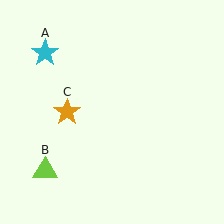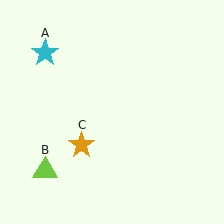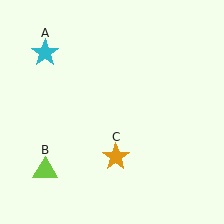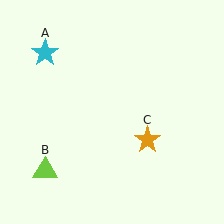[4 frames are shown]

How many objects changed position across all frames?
1 object changed position: orange star (object C).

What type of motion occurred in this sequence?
The orange star (object C) rotated counterclockwise around the center of the scene.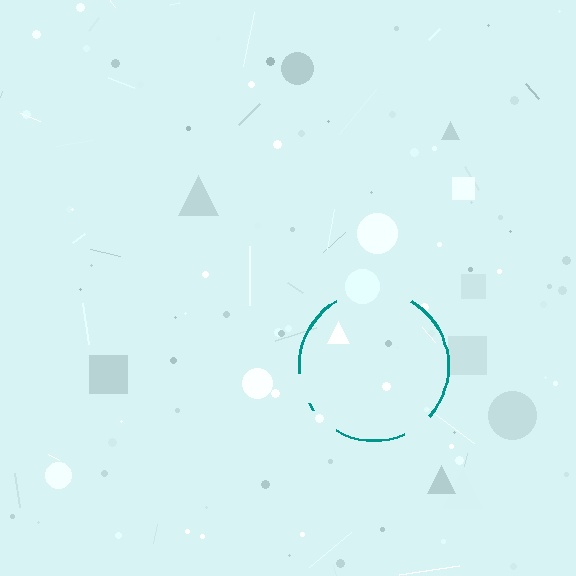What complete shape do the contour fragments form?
The contour fragments form a circle.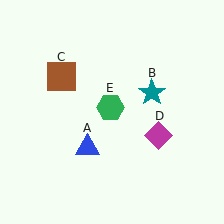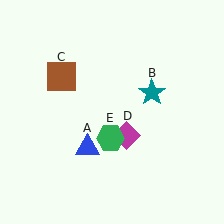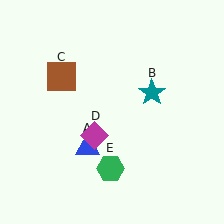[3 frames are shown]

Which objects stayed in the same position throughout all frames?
Blue triangle (object A) and teal star (object B) and brown square (object C) remained stationary.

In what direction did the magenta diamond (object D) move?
The magenta diamond (object D) moved left.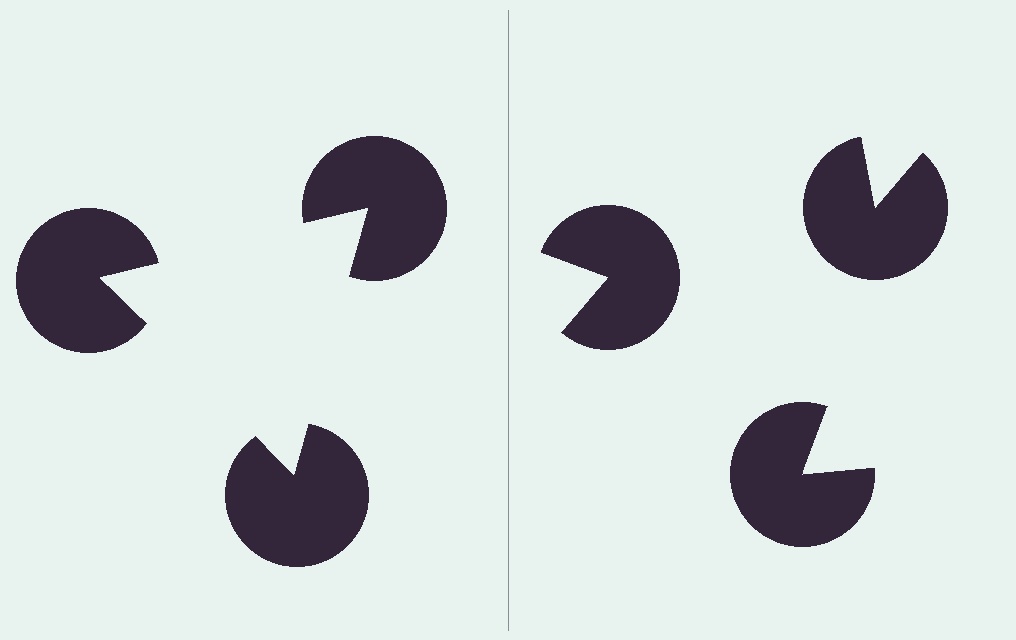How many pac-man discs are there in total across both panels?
6 — 3 on each side.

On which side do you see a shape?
An illusory triangle appears on the left side. On the right side the wedge cuts are rotated, so no coherent shape forms.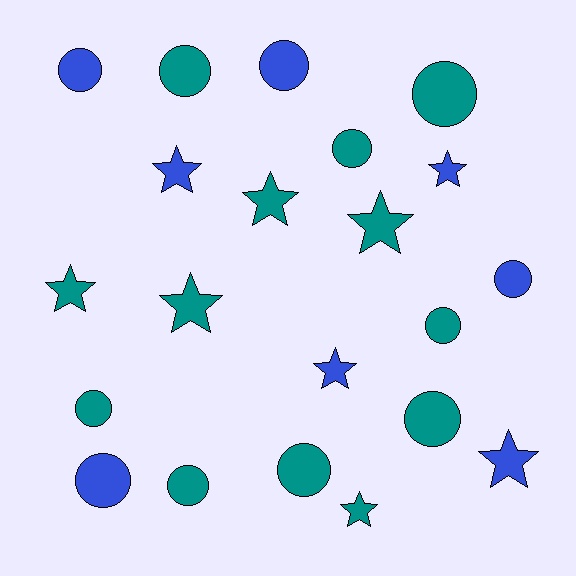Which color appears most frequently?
Teal, with 13 objects.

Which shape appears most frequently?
Circle, with 12 objects.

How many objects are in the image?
There are 21 objects.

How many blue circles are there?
There are 4 blue circles.